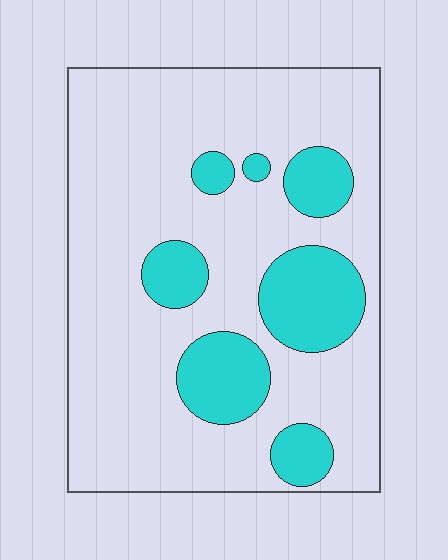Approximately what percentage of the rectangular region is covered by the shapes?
Approximately 20%.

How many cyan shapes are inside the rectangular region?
7.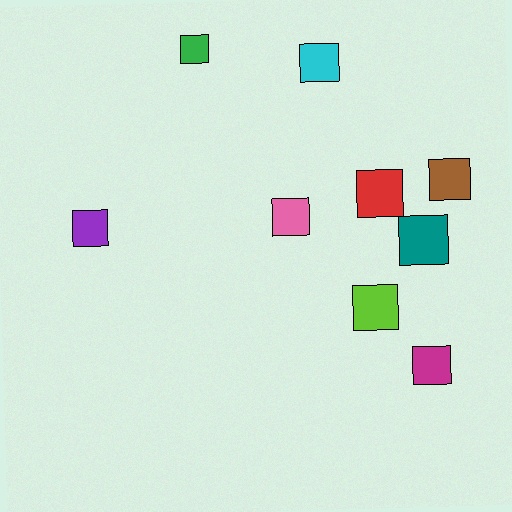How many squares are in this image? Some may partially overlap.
There are 9 squares.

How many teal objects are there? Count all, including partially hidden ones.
There is 1 teal object.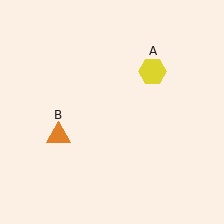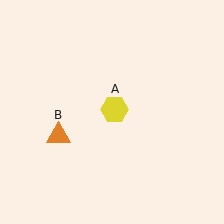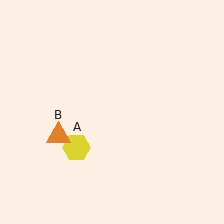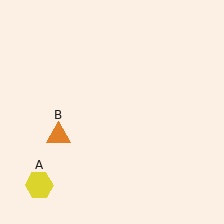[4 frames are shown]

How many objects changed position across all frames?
1 object changed position: yellow hexagon (object A).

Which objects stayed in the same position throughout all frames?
Orange triangle (object B) remained stationary.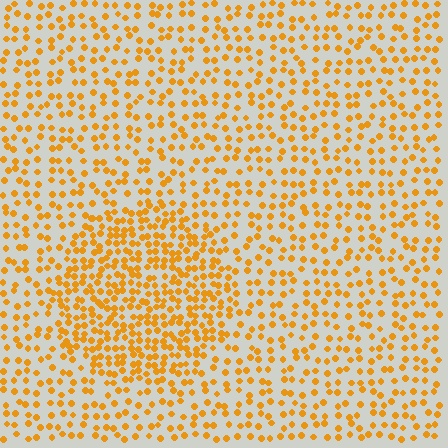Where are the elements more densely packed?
The elements are more densely packed inside the circle boundary.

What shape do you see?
I see a circle.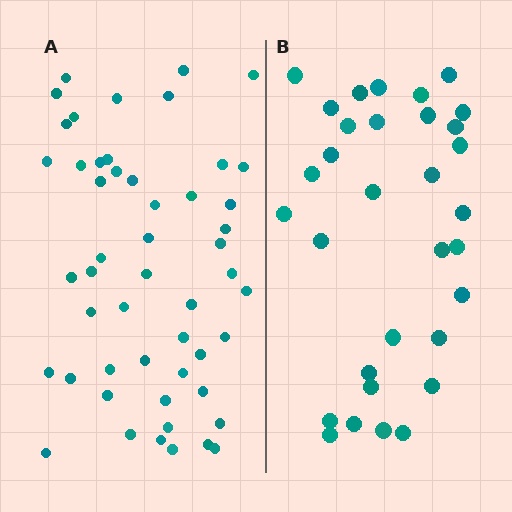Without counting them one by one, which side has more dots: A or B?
Region A (the left region) has more dots.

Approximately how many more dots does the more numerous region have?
Region A has approximately 20 more dots than region B.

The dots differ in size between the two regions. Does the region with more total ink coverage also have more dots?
No. Region B has more total ink coverage because its dots are larger, but region A actually contains more individual dots. Total area can be misleading — the number of items is what matters here.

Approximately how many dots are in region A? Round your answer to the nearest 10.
About 50 dots. (The exact count is 51, which rounds to 50.)